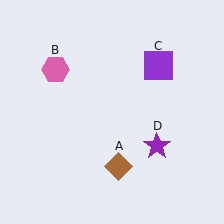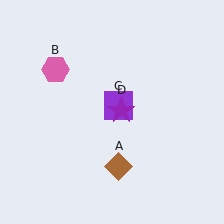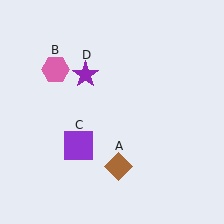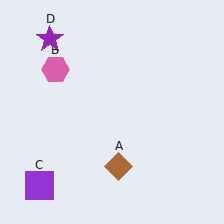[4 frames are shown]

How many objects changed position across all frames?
2 objects changed position: purple square (object C), purple star (object D).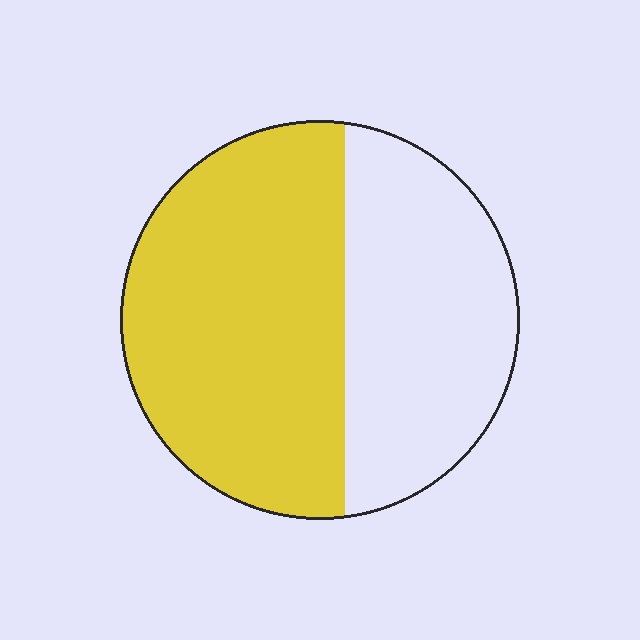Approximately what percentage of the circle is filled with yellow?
Approximately 60%.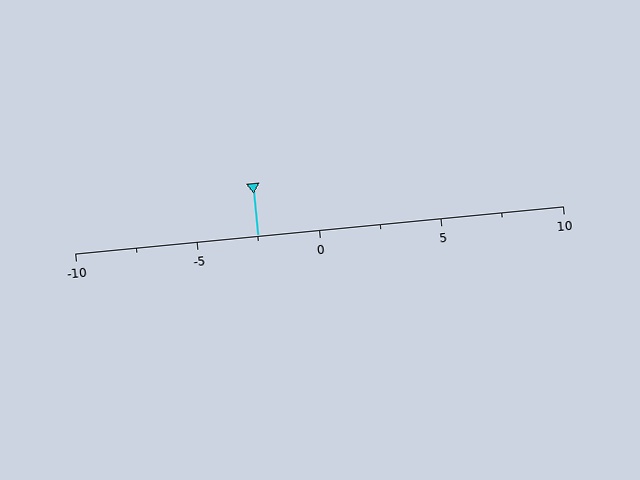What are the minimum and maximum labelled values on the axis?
The axis runs from -10 to 10.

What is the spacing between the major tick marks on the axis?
The major ticks are spaced 5 apart.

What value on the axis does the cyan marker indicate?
The marker indicates approximately -2.5.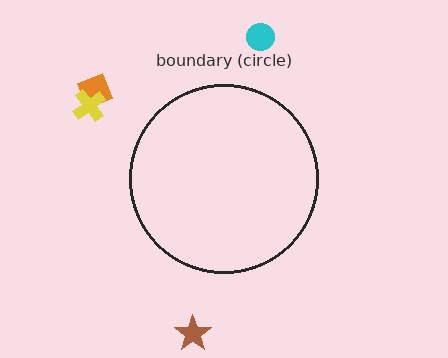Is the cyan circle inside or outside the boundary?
Outside.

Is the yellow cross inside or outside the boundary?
Outside.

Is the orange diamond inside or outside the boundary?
Outside.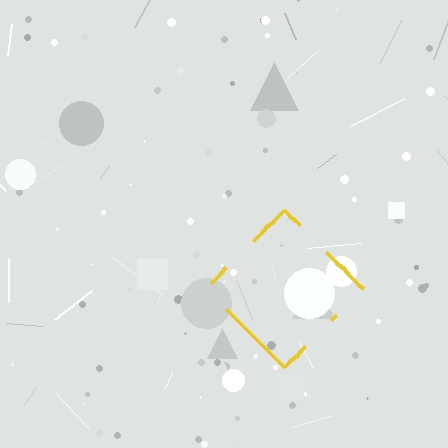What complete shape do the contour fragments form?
The contour fragments form a diamond.